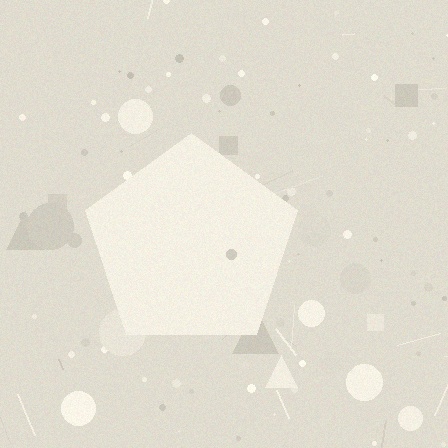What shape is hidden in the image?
A pentagon is hidden in the image.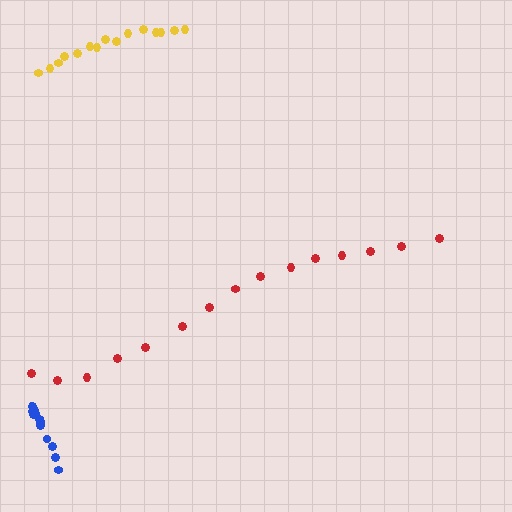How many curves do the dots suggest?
There are 3 distinct paths.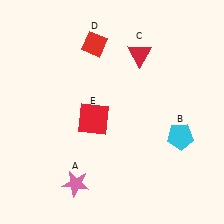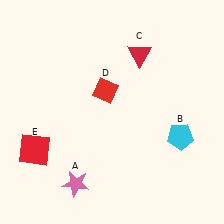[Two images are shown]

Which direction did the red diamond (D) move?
The red diamond (D) moved down.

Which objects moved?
The objects that moved are: the red diamond (D), the red square (E).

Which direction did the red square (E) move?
The red square (E) moved left.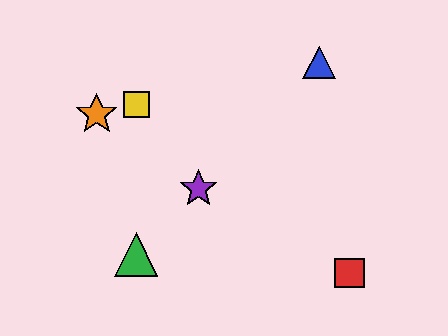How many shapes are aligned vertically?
2 shapes (the green triangle, the yellow square) are aligned vertically.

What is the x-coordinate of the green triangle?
The green triangle is at x≈136.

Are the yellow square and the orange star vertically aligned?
No, the yellow square is at x≈136 and the orange star is at x≈97.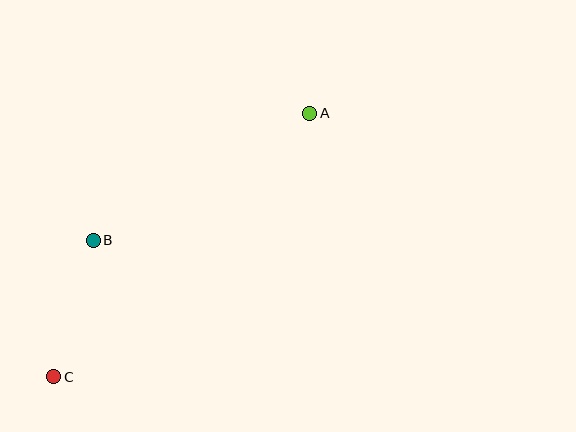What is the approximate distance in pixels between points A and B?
The distance between A and B is approximately 251 pixels.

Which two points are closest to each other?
Points B and C are closest to each other.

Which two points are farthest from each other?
Points A and C are farthest from each other.